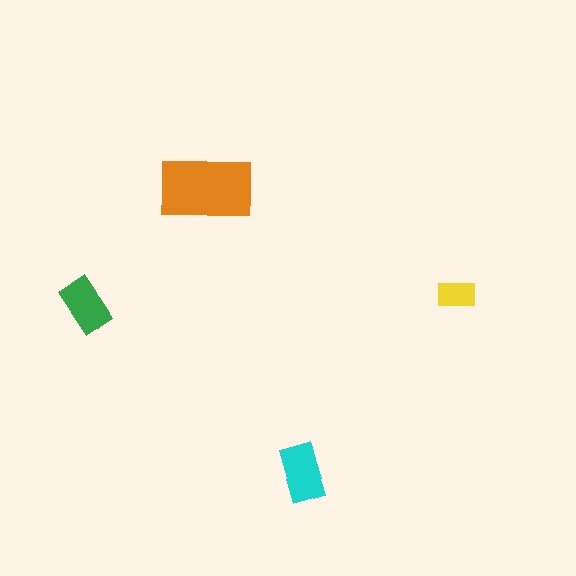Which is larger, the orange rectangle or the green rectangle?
The orange one.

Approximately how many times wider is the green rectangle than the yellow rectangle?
About 1.5 times wider.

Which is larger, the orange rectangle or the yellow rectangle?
The orange one.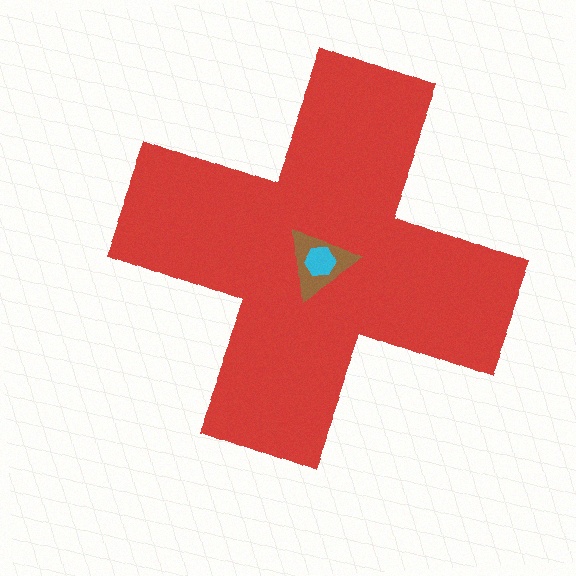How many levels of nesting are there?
3.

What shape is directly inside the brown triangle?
The cyan hexagon.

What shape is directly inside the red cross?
The brown triangle.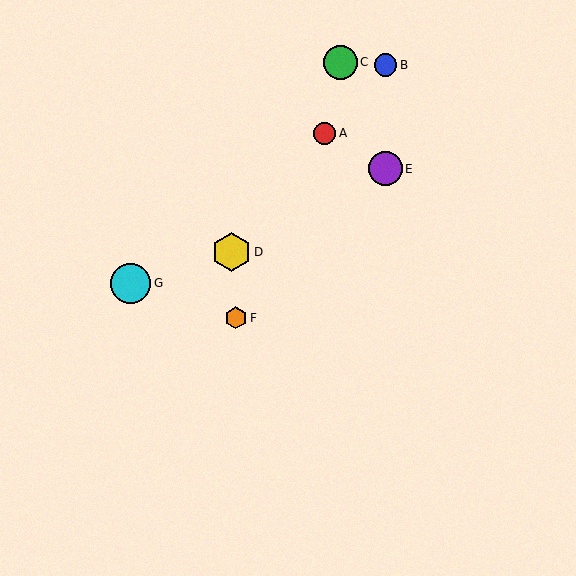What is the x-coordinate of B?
Object B is at x≈386.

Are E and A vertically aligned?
No, E is at x≈386 and A is at x≈324.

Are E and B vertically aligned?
Yes, both are at x≈386.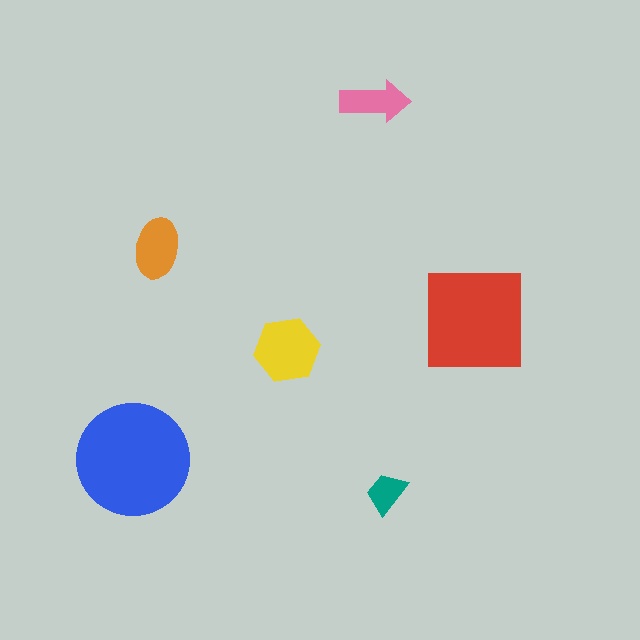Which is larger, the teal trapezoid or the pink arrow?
The pink arrow.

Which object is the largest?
The blue circle.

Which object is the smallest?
The teal trapezoid.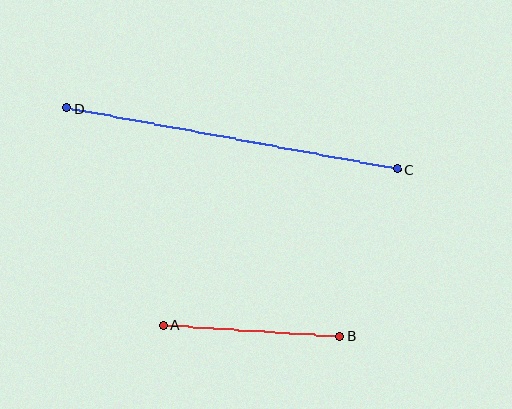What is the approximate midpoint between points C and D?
The midpoint is at approximately (232, 139) pixels.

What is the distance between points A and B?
The distance is approximately 177 pixels.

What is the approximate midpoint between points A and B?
The midpoint is at approximately (251, 331) pixels.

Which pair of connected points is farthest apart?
Points C and D are farthest apart.